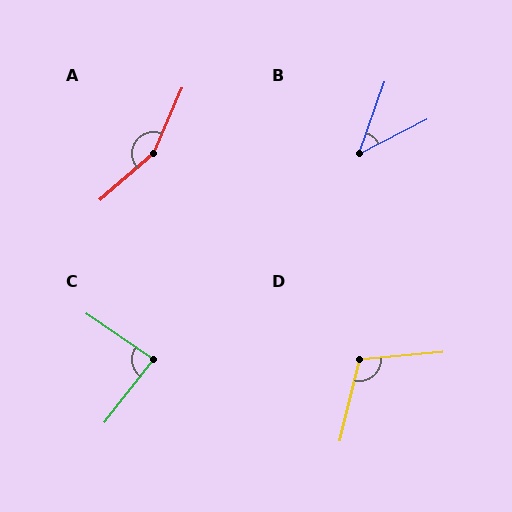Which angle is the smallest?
B, at approximately 43 degrees.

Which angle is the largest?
A, at approximately 154 degrees.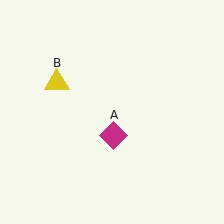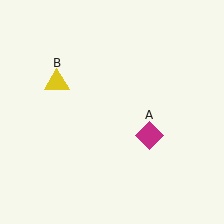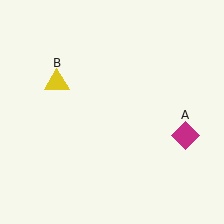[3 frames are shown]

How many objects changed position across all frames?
1 object changed position: magenta diamond (object A).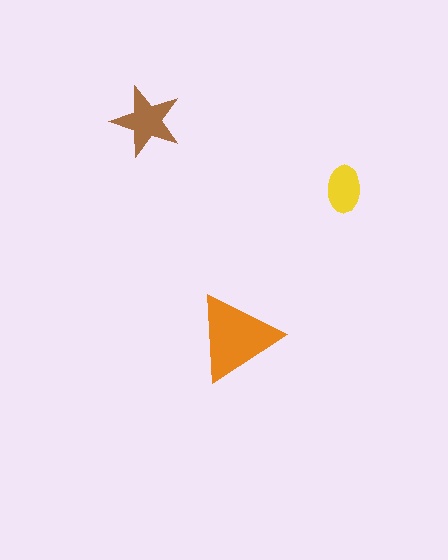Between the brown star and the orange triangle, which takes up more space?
The orange triangle.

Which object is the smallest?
The yellow ellipse.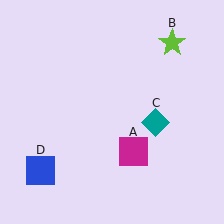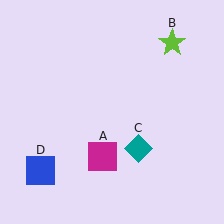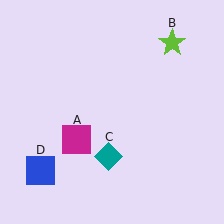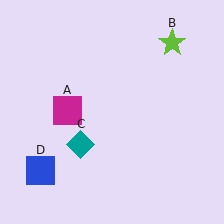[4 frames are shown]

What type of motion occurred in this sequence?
The magenta square (object A), teal diamond (object C) rotated clockwise around the center of the scene.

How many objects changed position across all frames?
2 objects changed position: magenta square (object A), teal diamond (object C).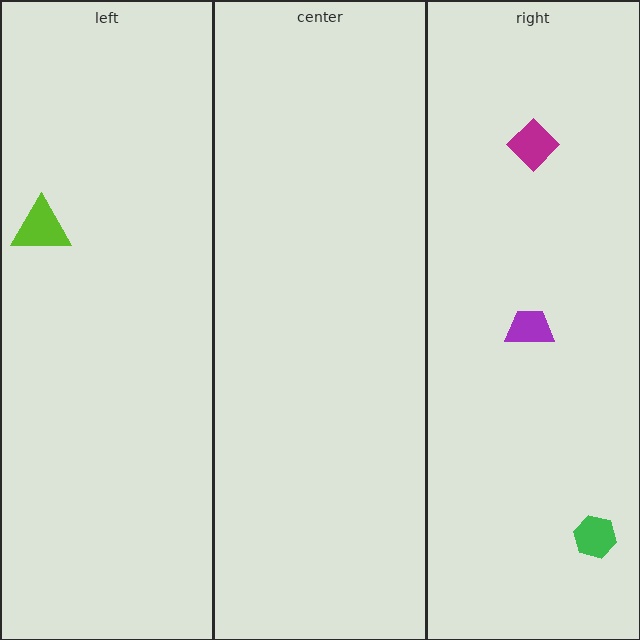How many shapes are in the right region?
3.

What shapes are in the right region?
The green hexagon, the purple trapezoid, the magenta diamond.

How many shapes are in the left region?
1.